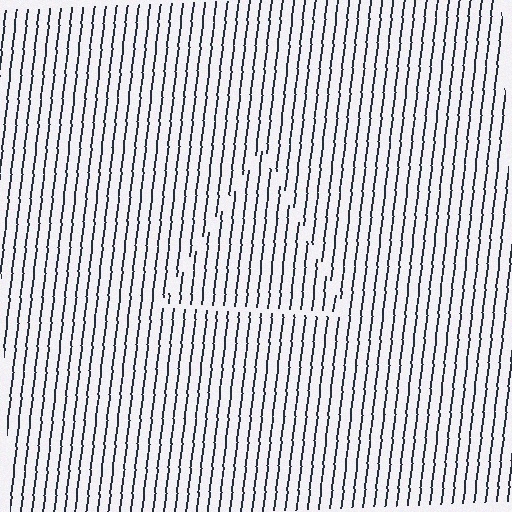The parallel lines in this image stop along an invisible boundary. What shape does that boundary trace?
An illusory triangle. The interior of the shape contains the same grating, shifted by half a period — the contour is defined by the phase discontinuity where line-ends from the inner and outer gratings abut.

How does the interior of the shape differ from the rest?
The interior of the shape contains the same grating, shifted by half a period — the contour is defined by the phase discontinuity where line-ends from the inner and outer gratings abut.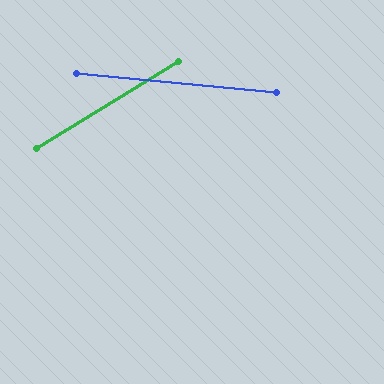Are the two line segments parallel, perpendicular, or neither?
Neither parallel nor perpendicular — they differ by about 37°.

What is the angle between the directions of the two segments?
Approximately 37 degrees.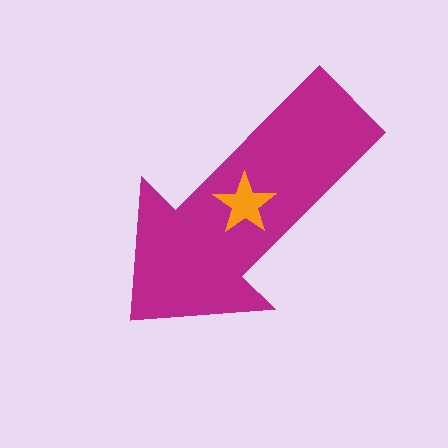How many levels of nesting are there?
2.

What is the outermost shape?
The magenta arrow.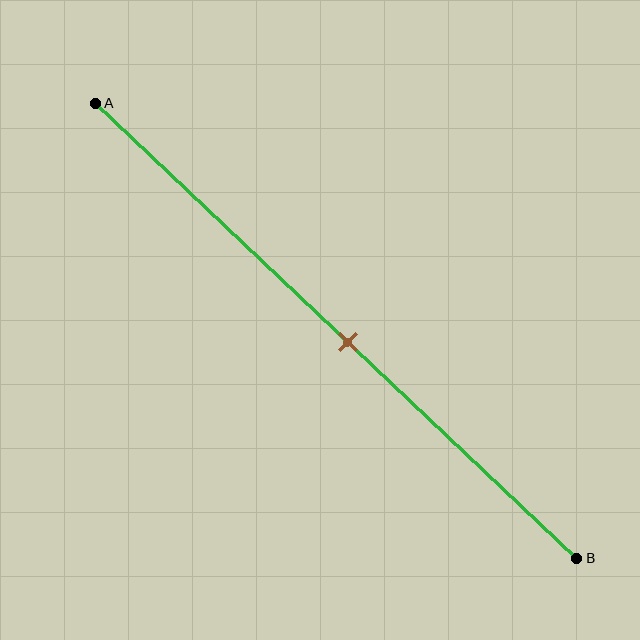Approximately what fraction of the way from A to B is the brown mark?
The brown mark is approximately 55% of the way from A to B.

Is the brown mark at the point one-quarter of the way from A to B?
No, the mark is at about 55% from A, not at the 25% one-quarter point.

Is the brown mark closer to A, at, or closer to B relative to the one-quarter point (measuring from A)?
The brown mark is closer to point B than the one-quarter point of segment AB.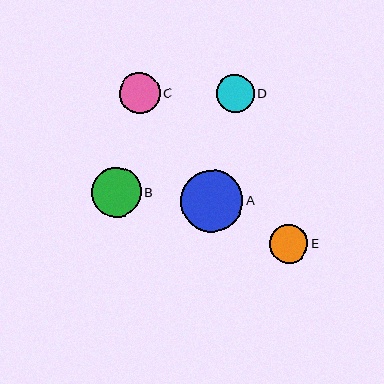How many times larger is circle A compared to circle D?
Circle A is approximately 1.6 times the size of circle D.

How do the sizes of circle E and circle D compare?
Circle E and circle D are approximately the same size.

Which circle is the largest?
Circle A is the largest with a size of approximately 62 pixels.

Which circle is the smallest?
Circle D is the smallest with a size of approximately 38 pixels.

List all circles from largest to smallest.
From largest to smallest: A, B, C, E, D.